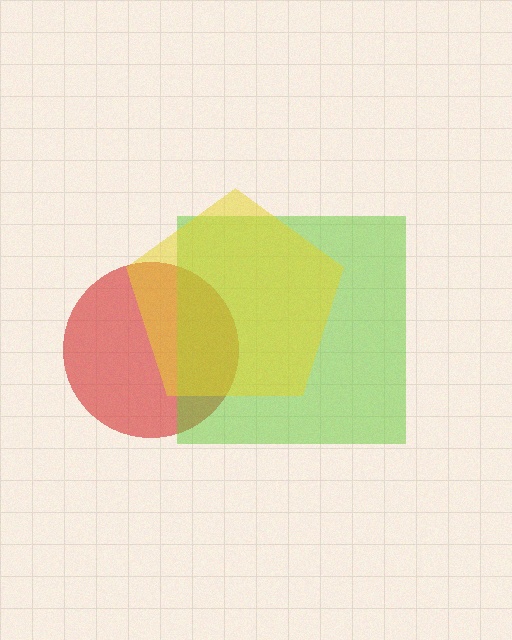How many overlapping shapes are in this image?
There are 3 overlapping shapes in the image.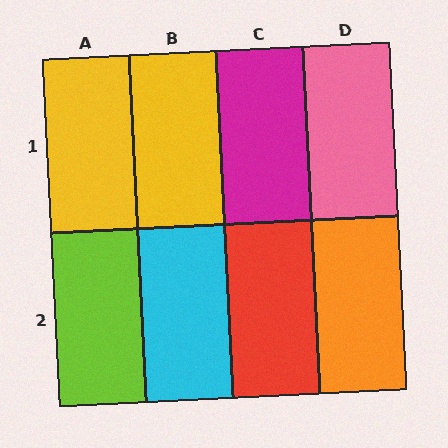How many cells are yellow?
2 cells are yellow.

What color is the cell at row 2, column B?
Cyan.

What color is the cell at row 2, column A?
Lime.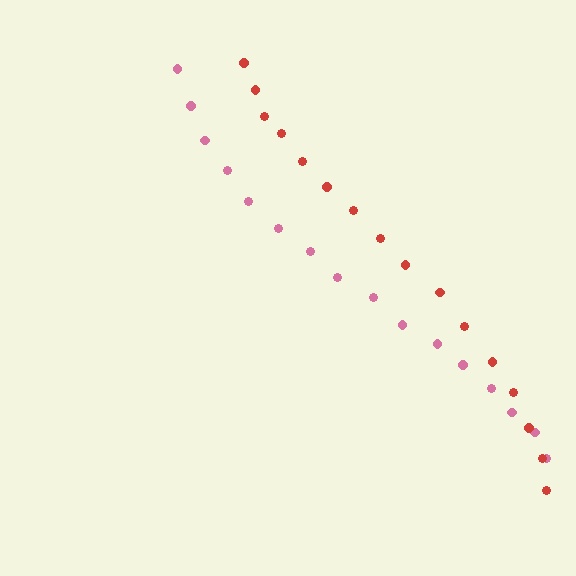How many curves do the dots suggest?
There are 2 distinct paths.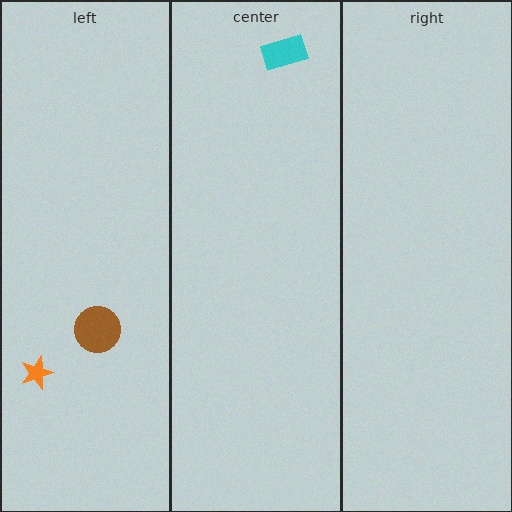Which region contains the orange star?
The left region.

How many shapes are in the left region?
2.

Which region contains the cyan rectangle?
The center region.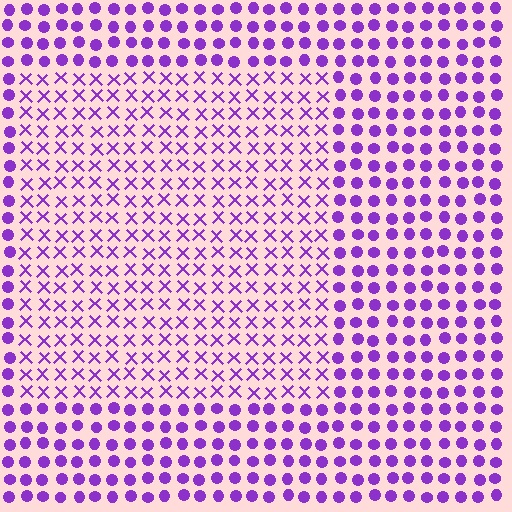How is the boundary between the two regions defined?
The boundary is defined by a change in element shape: X marks inside vs. circles outside. All elements share the same color and spacing.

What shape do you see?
I see a rectangle.